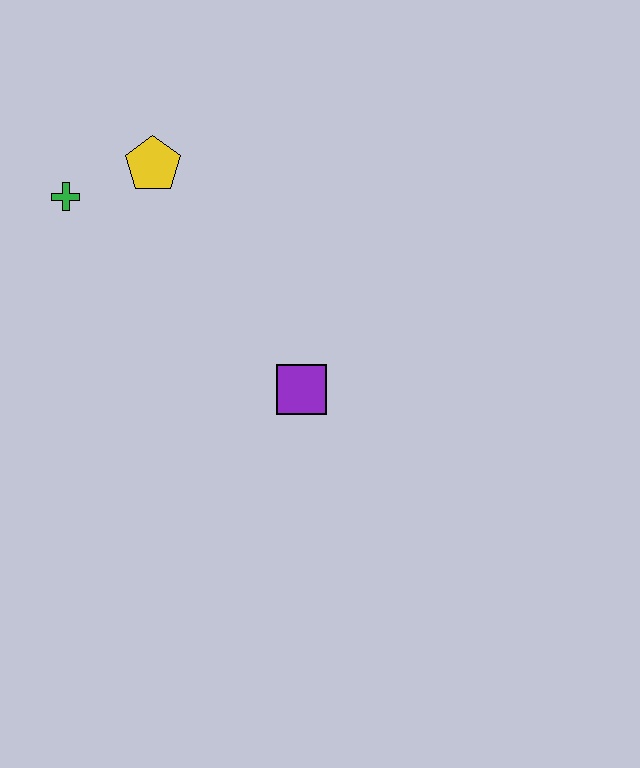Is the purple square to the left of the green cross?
No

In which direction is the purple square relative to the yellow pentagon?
The purple square is below the yellow pentagon.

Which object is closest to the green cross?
The yellow pentagon is closest to the green cross.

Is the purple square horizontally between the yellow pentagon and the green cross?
No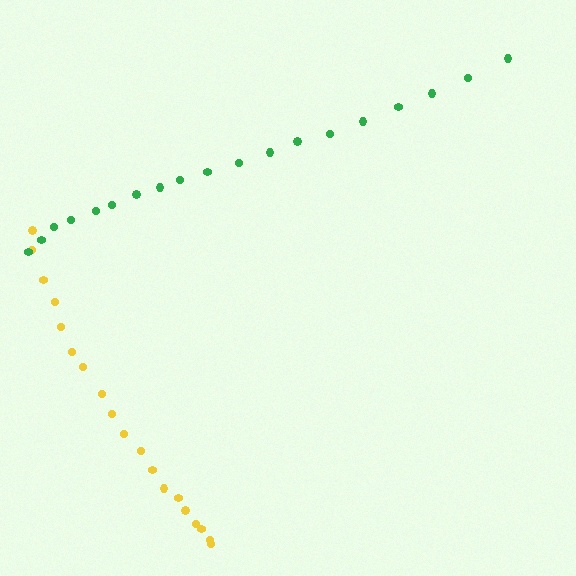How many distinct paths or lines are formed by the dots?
There are 2 distinct paths.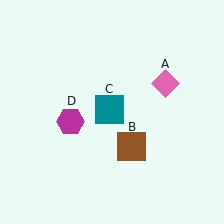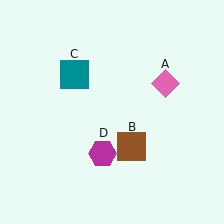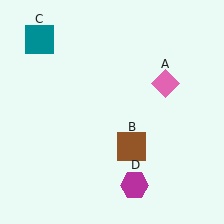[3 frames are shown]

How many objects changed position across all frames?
2 objects changed position: teal square (object C), magenta hexagon (object D).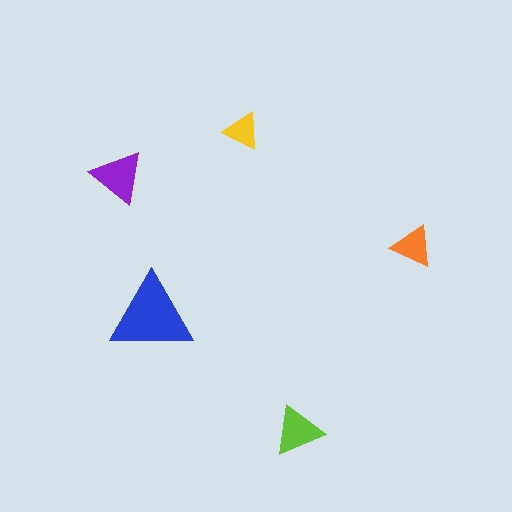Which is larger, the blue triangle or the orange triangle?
The blue one.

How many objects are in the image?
There are 5 objects in the image.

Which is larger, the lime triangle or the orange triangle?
The lime one.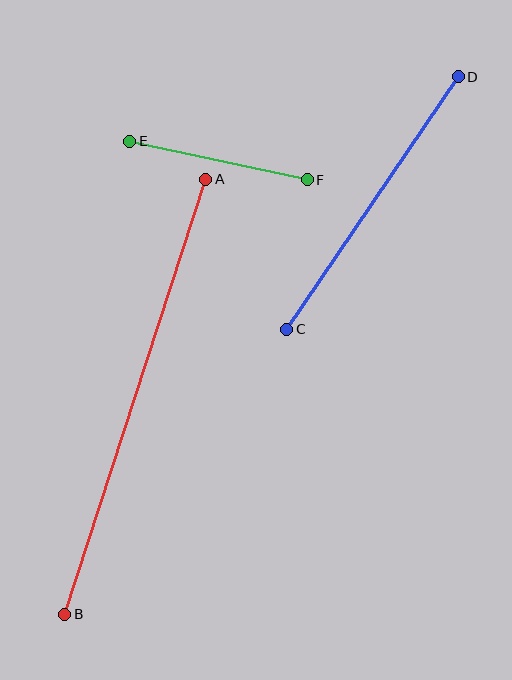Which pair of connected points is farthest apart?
Points A and B are farthest apart.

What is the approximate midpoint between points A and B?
The midpoint is at approximately (135, 397) pixels.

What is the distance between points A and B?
The distance is approximately 457 pixels.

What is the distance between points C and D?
The distance is approximately 306 pixels.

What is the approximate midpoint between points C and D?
The midpoint is at approximately (373, 203) pixels.